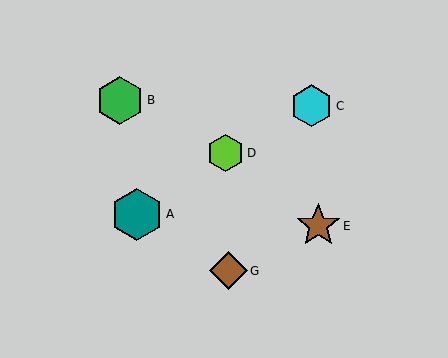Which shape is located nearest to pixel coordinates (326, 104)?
The cyan hexagon (labeled C) at (311, 106) is nearest to that location.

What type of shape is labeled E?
Shape E is a brown star.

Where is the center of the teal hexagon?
The center of the teal hexagon is at (137, 214).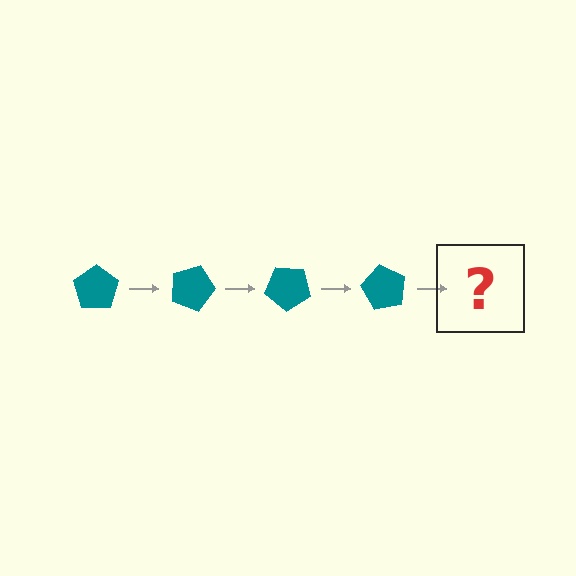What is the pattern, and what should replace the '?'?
The pattern is that the pentagon rotates 20 degrees each step. The '?' should be a teal pentagon rotated 80 degrees.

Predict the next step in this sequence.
The next step is a teal pentagon rotated 80 degrees.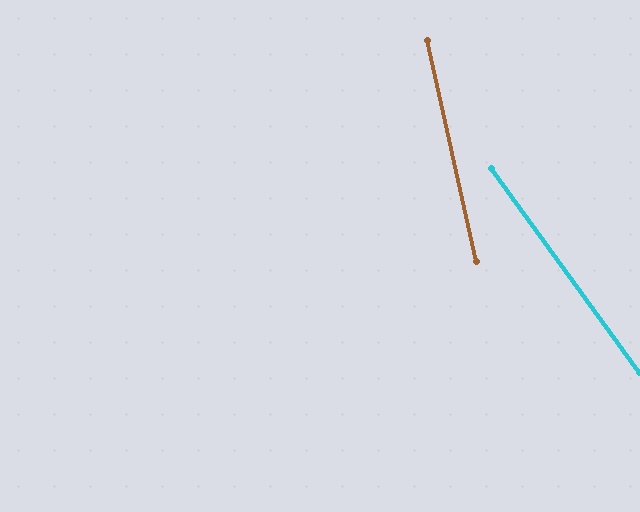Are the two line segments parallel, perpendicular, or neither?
Neither parallel nor perpendicular — they differ by about 24°.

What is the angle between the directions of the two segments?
Approximately 24 degrees.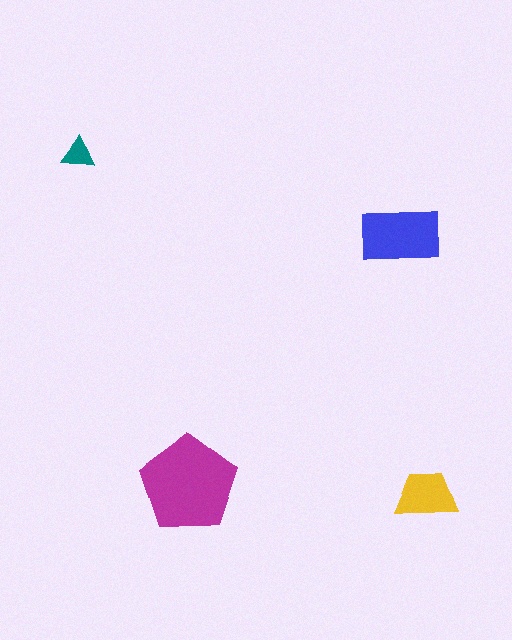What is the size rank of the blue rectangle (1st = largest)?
2nd.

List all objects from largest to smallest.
The magenta pentagon, the blue rectangle, the yellow trapezoid, the teal triangle.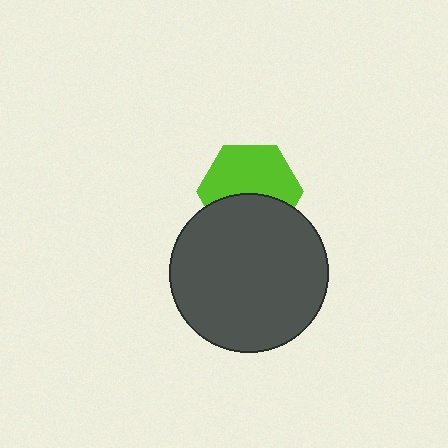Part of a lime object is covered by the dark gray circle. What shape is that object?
It is a hexagon.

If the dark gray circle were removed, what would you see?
You would see the complete lime hexagon.